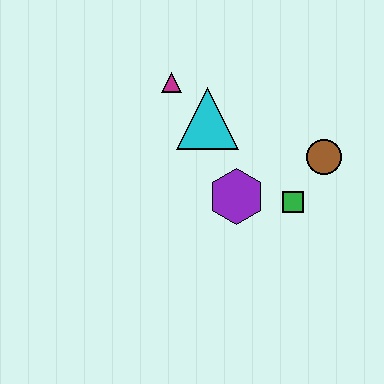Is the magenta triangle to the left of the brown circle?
Yes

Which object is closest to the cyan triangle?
The magenta triangle is closest to the cyan triangle.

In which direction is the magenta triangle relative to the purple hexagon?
The magenta triangle is above the purple hexagon.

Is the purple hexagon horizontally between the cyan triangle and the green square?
Yes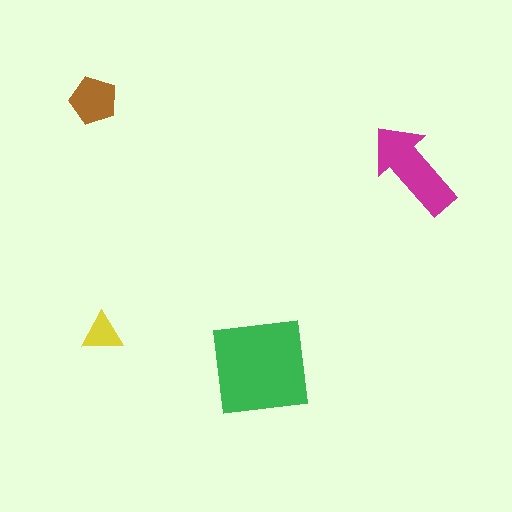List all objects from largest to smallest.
The green square, the magenta arrow, the brown pentagon, the yellow triangle.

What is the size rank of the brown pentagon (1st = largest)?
3rd.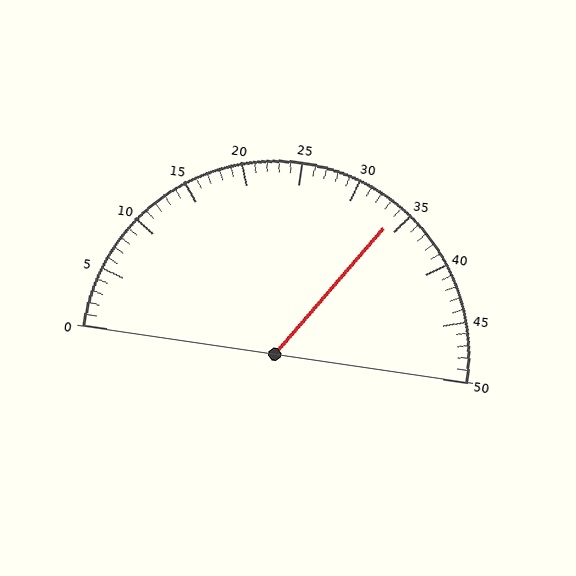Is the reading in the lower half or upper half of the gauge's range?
The reading is in the upper half of the range (0 to 50).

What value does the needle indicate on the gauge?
The needle indicates approximately 34.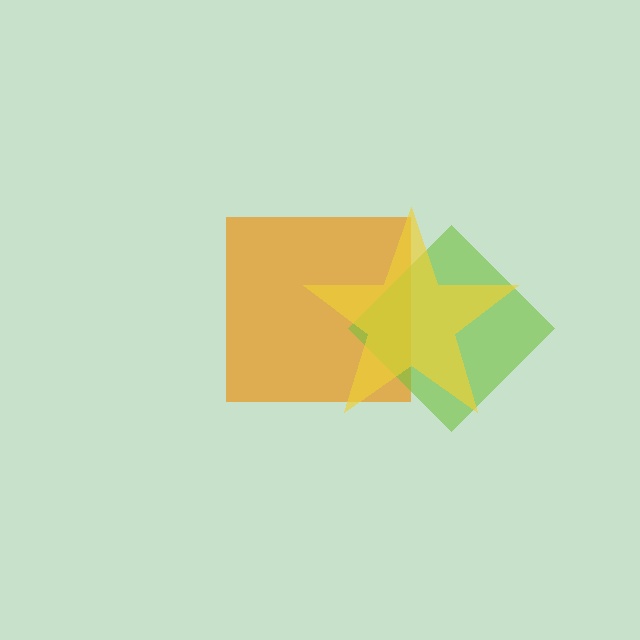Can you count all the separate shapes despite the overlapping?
Yes, there are 3 separate shapes.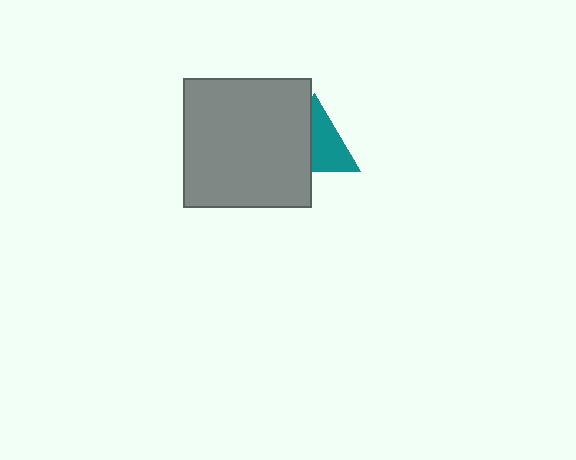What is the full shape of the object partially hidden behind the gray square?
The partially hidden object is a teal triangle.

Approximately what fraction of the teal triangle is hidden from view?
Roughly 43% of the teal triangle is hidden behind the gray square.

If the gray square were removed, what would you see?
You would see the complete teal triangle.